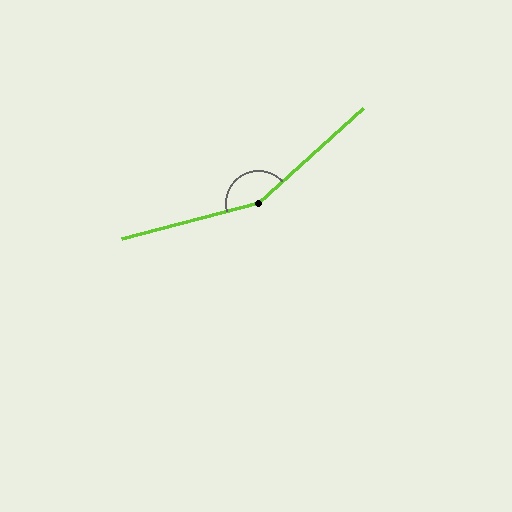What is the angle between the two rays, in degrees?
Approximately 153 degrees.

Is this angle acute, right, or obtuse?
It is obtuse.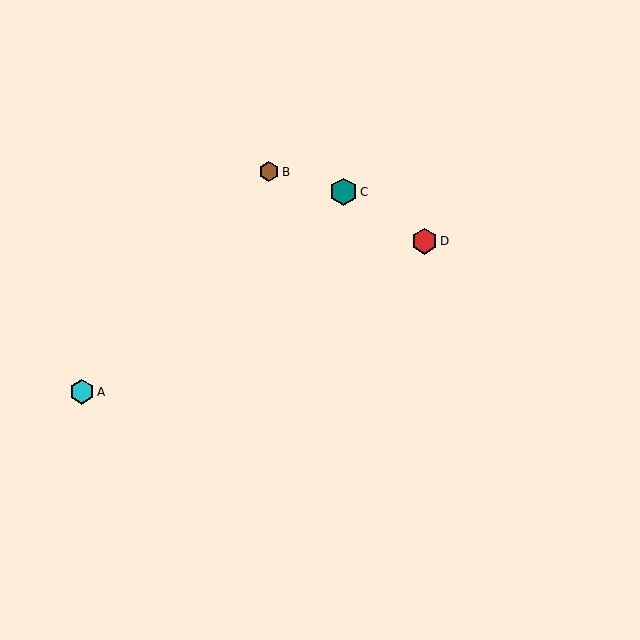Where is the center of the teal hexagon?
The center of the teal hexagon is at (344, 192).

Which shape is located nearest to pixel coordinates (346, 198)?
The teal hexagon (labeled C) at (344, 192) is nearest to that location.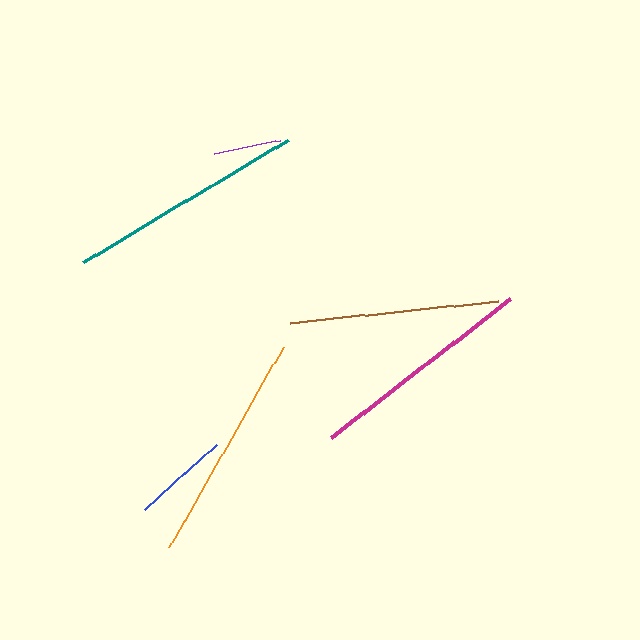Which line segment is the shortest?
The purple line is the shortest at approximately 67 pixels.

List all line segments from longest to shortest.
From longest to shortest: teal, orange, magenta, brown, blue, purple.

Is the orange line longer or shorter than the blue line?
The orange line is longer than the blue line.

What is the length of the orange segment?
The orange segment is approximately 231 pixels long.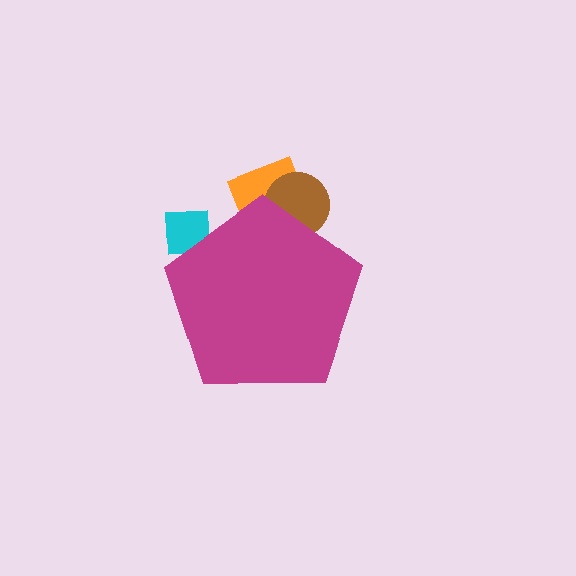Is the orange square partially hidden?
Yes, the orange square is partially hidden behind the magenta pentagon.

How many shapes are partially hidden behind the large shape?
3 shapes are partially hidden.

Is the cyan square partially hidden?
Yes, the cyan square is partially hidden behind the magenta pentagon.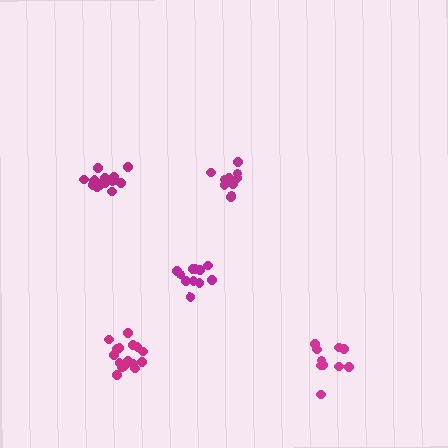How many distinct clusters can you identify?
There are 5 distinct clusters.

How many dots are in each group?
Group 1: 16 dots, Group 2: 15 dots, Group 3: 11 dots, Group 4: 11 dots, Group 5: 10 dots (63 total).